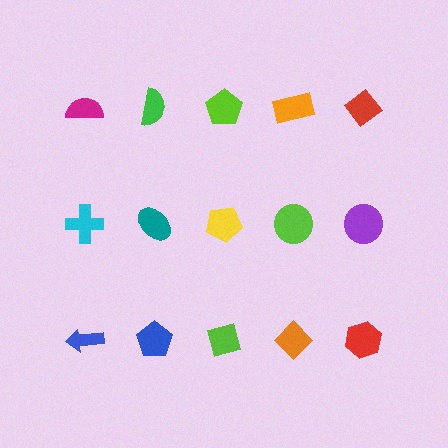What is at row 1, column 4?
An orange rectangle.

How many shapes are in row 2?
5 shapes.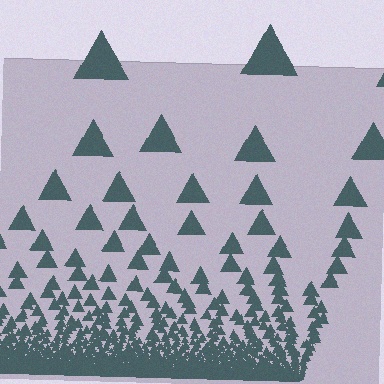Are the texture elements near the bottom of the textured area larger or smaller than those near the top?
Smaller. The gradient is inverted — elements near the bottom are smaller and denser.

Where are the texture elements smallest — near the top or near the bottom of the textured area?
Near the bottom.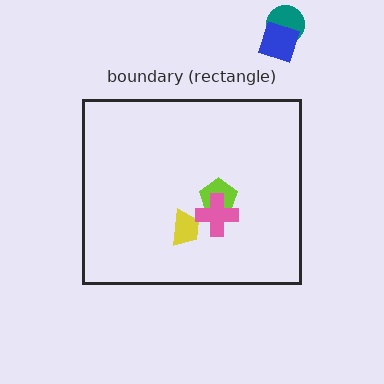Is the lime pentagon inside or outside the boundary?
Inside.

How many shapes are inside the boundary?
3 inside, 2 outside.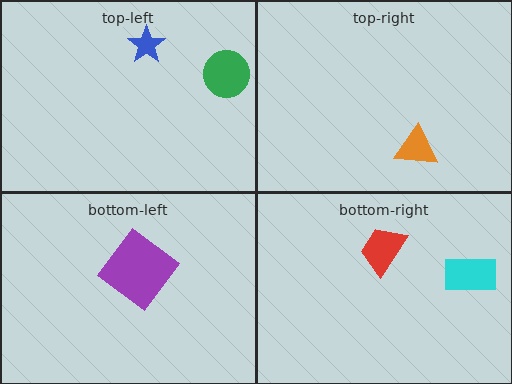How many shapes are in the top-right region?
1.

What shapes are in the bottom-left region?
The purple diamond.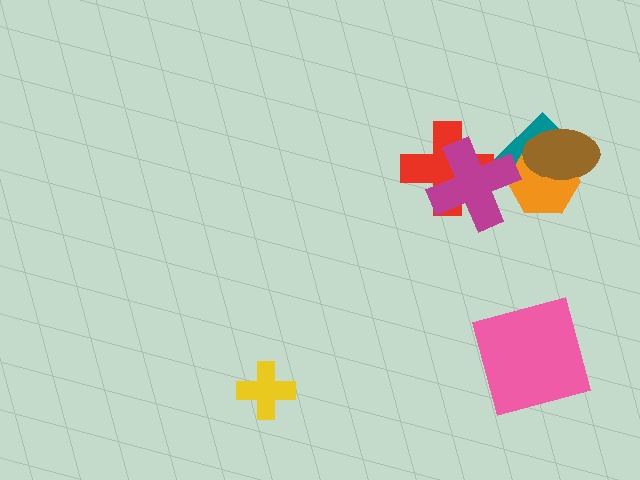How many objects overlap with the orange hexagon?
3 objects overlap with the orange hexagon.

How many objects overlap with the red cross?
1 object overlaps with the red cross.